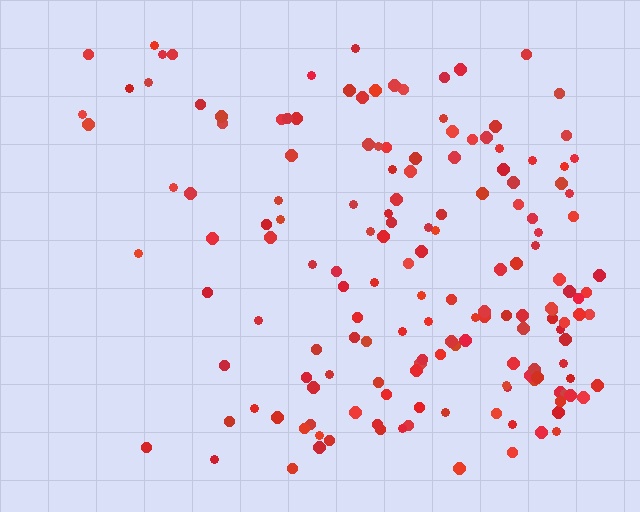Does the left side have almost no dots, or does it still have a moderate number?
Still a moderate number, just noticeably fewer than the right.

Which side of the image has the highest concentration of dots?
The right.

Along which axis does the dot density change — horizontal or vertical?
Horizontal.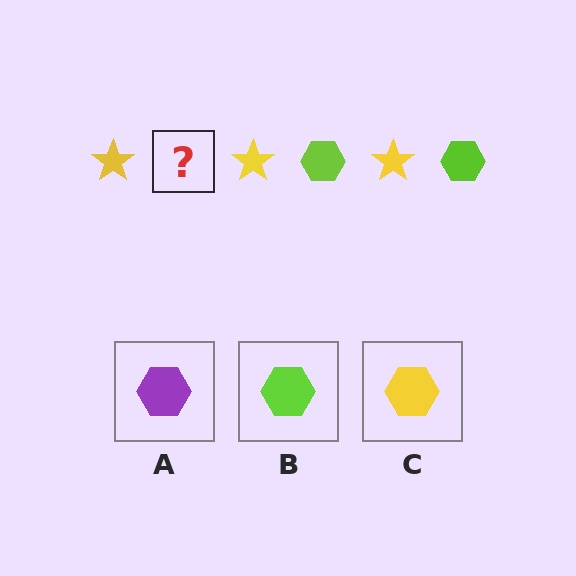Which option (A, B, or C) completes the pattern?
B.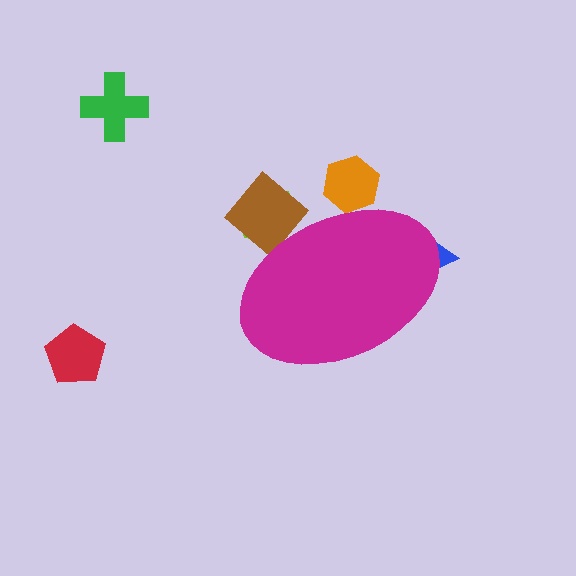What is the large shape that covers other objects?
A magenta ellipse.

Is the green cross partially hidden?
No, the green cross is fully visible.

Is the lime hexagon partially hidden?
Yes, the lime hexagon is partially hidden behind the magenta ellipse.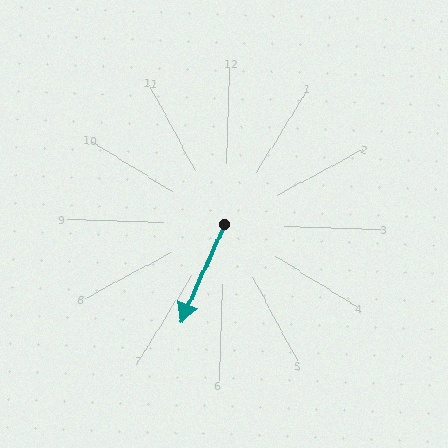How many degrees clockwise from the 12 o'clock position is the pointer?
Approximately 202 degrees.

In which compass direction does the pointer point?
South.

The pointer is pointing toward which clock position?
Roughly 7 o'clock.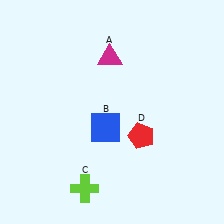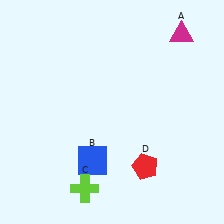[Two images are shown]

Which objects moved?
The objects that moved are: the magenta triangle (A), the blue square (B), the red pentagon (D).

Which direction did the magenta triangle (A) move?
The magenta triangle (A) moved right.